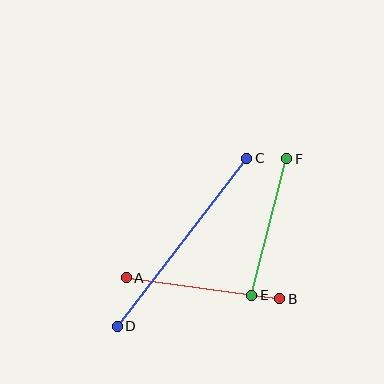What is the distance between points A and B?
The distance is approximately 155 pixels.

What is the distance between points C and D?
The distance is approximately 212 pixels.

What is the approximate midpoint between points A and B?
The midpoint is at approximately (203, 288) pixels.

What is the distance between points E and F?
The distance is approximately 141 pixels.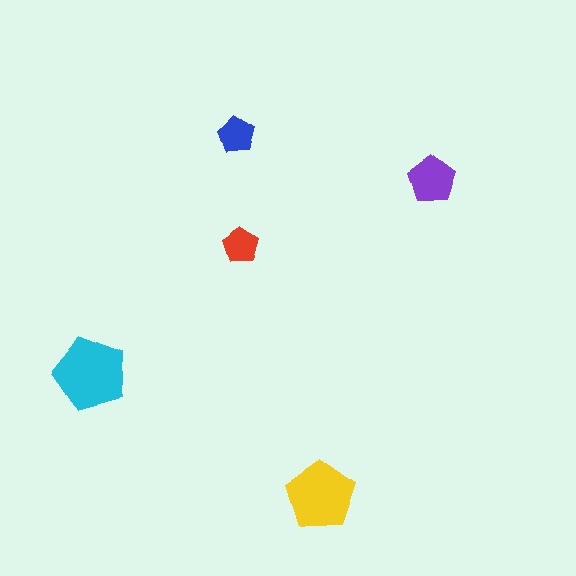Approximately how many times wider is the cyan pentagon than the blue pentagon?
About 2 times wider.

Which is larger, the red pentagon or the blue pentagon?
The blue one.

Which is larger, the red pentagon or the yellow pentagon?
The yellow one.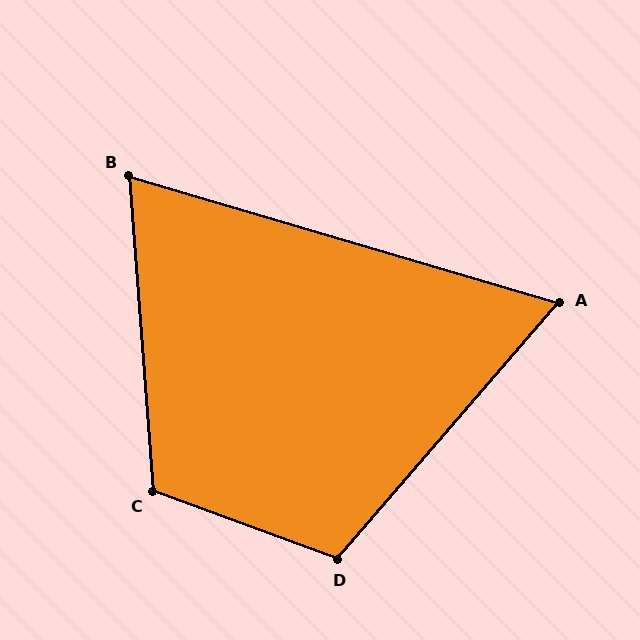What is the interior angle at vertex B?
Approximately 69 degrees (acute).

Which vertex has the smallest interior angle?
A, at approximately 66 degrees.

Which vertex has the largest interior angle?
C, at approximately 114 degrees.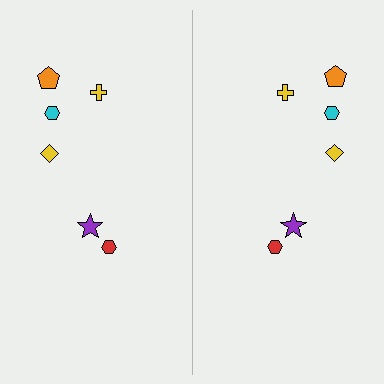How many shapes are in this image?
There are 12 shapes in this image.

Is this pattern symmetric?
Yes, this pattern has bilateral (reflection) symmetry.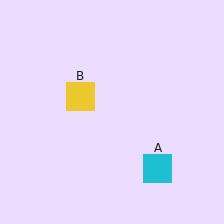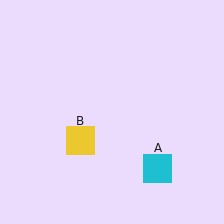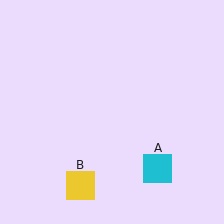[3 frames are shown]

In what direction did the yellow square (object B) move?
The yellow square (object B) moved down.